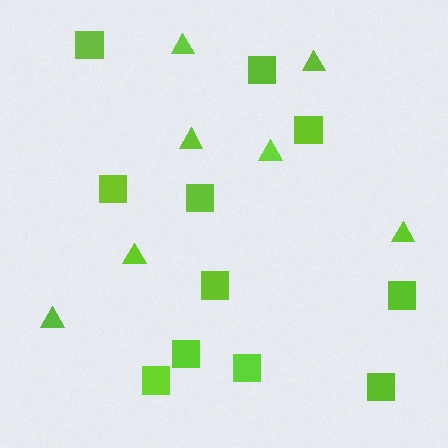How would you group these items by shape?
There are 2 groups: one group of triangles (7) and one group of squares (11).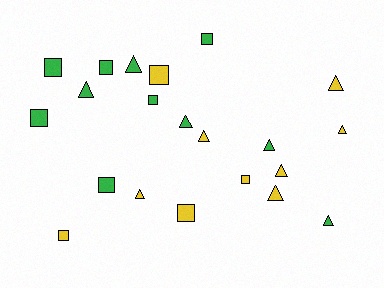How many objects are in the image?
There are 21 objects.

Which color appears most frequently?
Green, with 11 objects.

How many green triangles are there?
There are 5 green triangles.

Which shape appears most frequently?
Triangle, with 11 objects.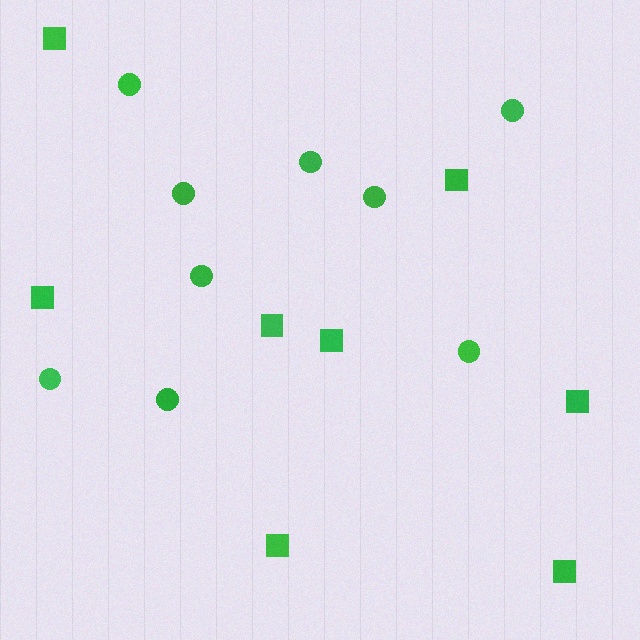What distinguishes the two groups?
There are 2 groups: one group of squares (8) and one group of circles (9).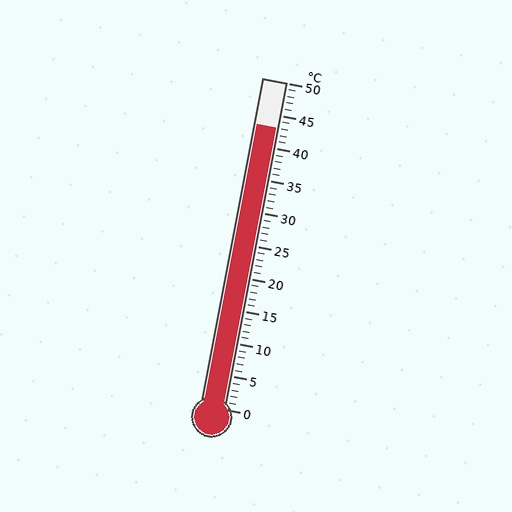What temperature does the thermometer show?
The thermometer shows approximately 43°C.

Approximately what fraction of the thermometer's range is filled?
The thermometer is filled to approximately 85% of its range.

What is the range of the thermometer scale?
The thermometer scale ranges from 0°C to 50°C.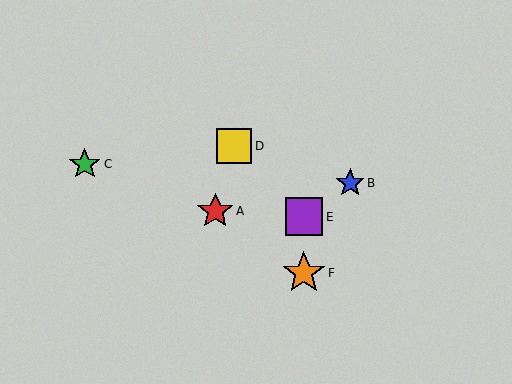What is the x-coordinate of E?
Object E is at x≈304.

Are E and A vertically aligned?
No, E is at x≈304 and A is at x≈215.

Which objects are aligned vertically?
Objects E, F are aligned vertically.